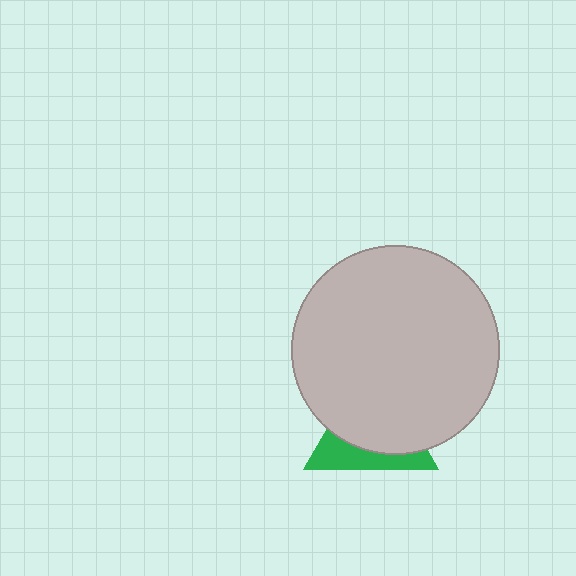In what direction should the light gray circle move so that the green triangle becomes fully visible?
The light gray circle should move up. That is the shortest direction to clear the overlap and leave the green triangle fully visible.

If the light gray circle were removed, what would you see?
You would see the complete green triangle.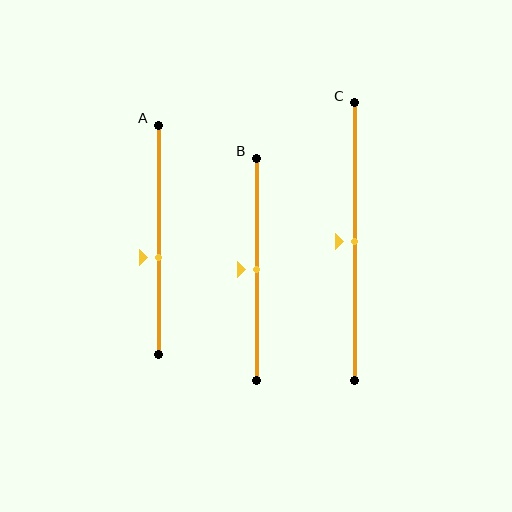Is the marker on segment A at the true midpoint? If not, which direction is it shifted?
No, the marker on segment A is shifted downward by about 8% of the segment length.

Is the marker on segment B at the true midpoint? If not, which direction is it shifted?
Yes, the marker on segment B is at the true midpoint.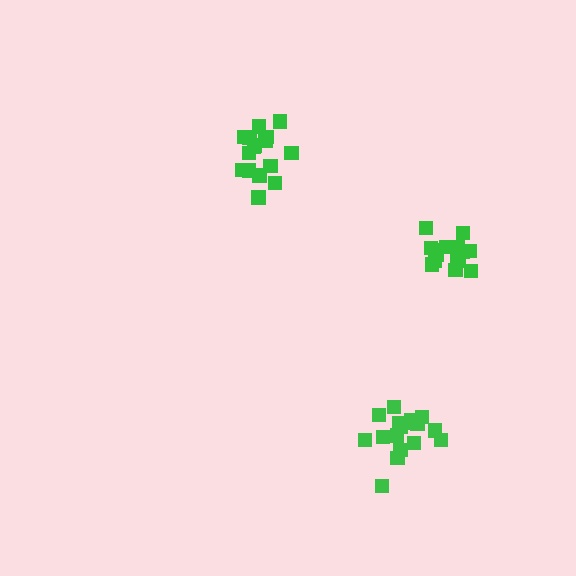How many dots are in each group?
Group 1: 19 dots, Group 2: 15 dots, Group 3: 17 dots (51 total).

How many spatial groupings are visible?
There are 3 spatial groupings.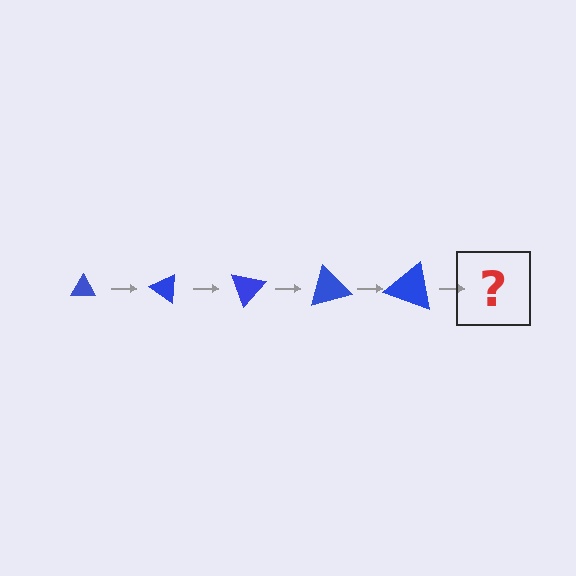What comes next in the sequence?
The next element should be a triangle, larger than the previous one and rotated 175 degrees from the start.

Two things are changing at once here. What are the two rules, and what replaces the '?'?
The two rules are that the triangle grows larger each step and it rotates 35 degrees each step. The '?' should be a triangle, larger than the previous one and rotated 175 degrees from the start.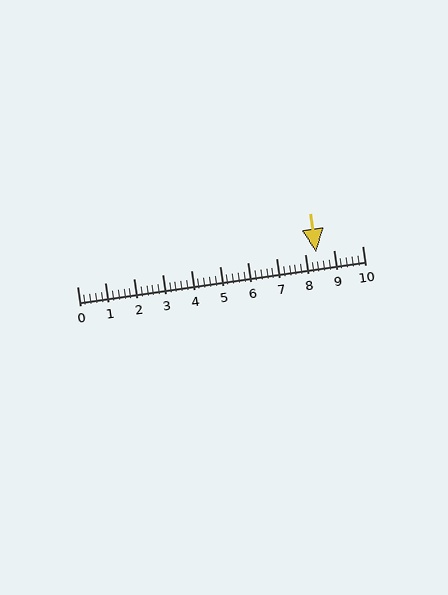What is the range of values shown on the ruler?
The ruler shows values from 0 to 10.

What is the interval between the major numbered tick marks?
The major tick marks are spaced 1 units apart.